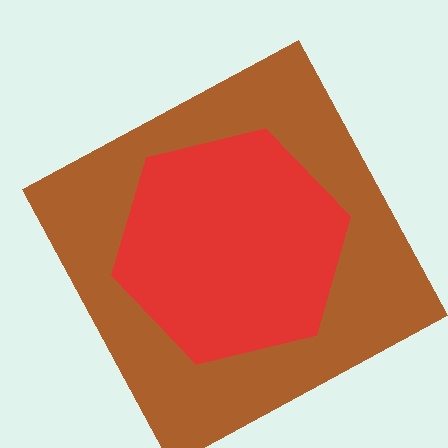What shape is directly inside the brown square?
The red hexagon.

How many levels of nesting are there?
2.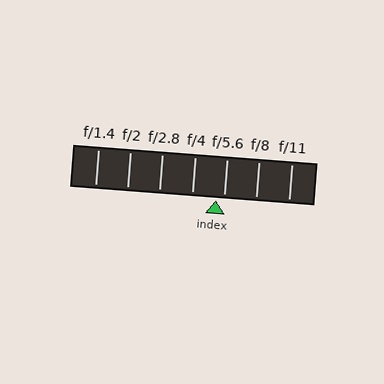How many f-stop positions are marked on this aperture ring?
There are 7 f-stop positions marked.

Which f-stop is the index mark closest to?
The index mark is closest to f/5.6.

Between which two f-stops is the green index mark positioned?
The index mark is between f/4 and f/5.6.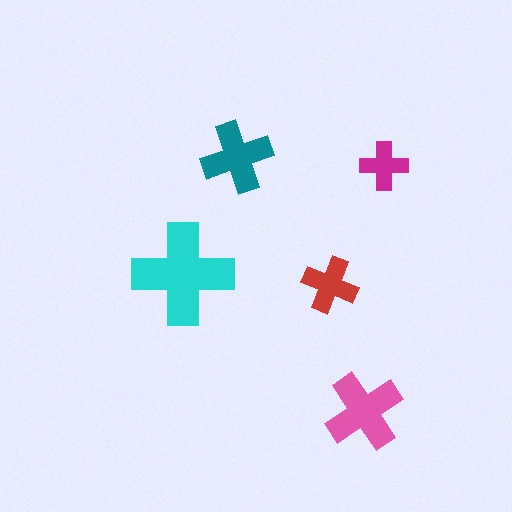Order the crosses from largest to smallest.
the cyan one, the pink one, the teal one, the red one, the magenta one.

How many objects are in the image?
There are 5 objects in the image.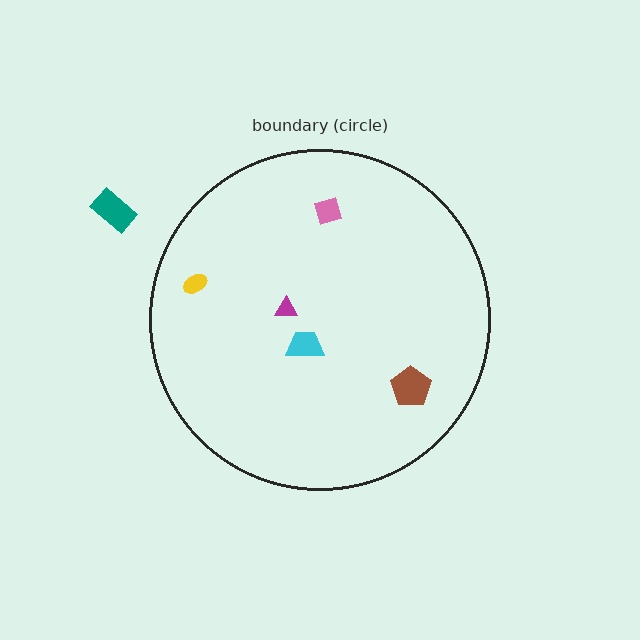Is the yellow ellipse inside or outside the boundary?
Inside.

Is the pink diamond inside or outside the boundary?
Inside.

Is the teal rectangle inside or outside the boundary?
Outside.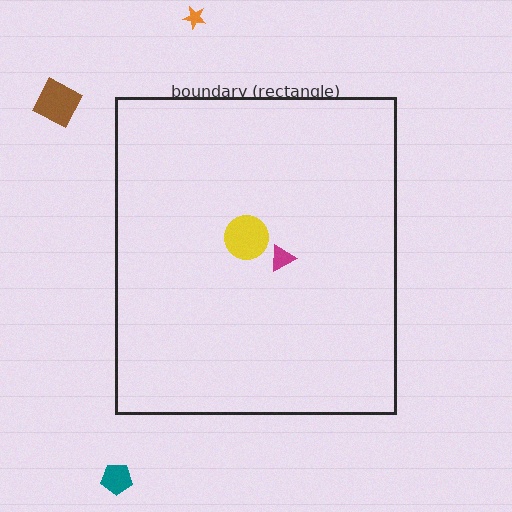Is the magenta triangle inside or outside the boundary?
Inside.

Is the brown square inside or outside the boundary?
Outside.